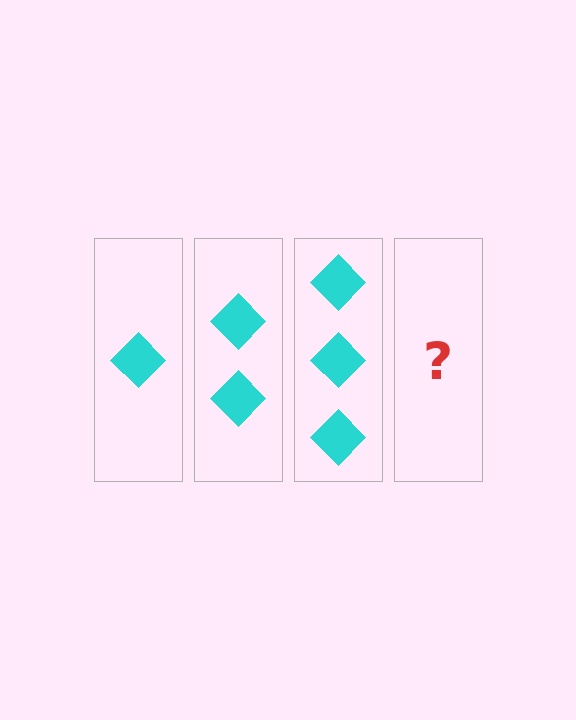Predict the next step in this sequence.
The next step is 4 diamonds.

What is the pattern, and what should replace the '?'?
The pattern is that each step adds one more diamond. The '?' should be 4 diamonds.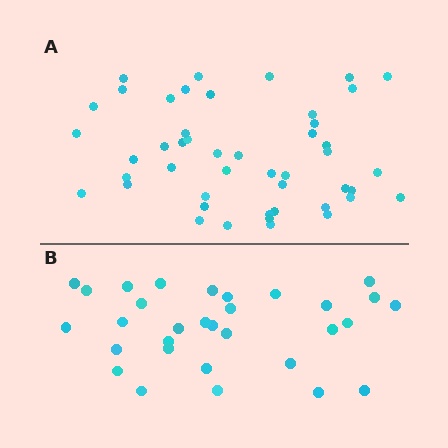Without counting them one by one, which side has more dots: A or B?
Region A (the top region) has more dots.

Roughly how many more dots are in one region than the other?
Region A has approximately 15 more dots than region B.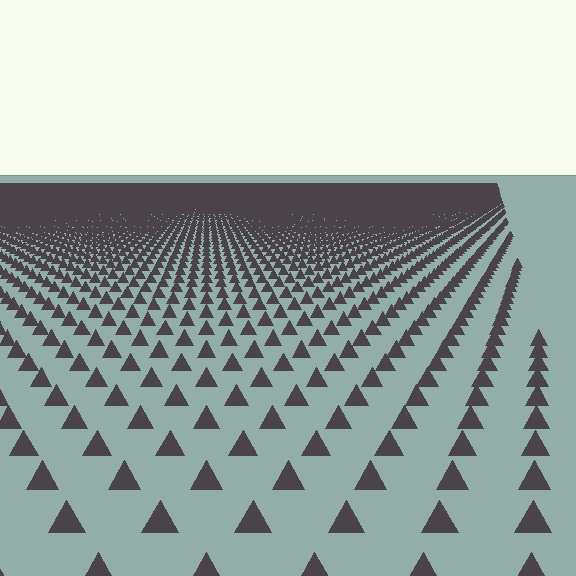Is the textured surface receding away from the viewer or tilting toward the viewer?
The surface is receding away from the viewer. Texture elements get smaller and denser toward the top.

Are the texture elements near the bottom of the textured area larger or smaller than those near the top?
Larger. Near the bottom, elements are closer to the viewer and appear at a bigger on-screen size.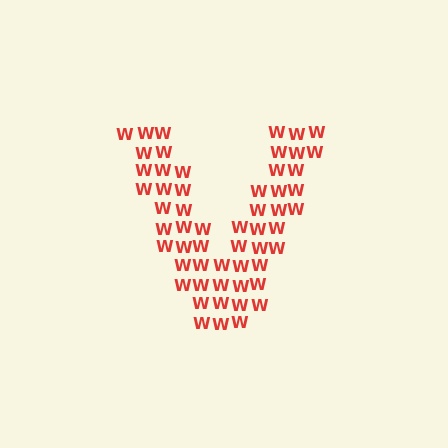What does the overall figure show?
The overall figure shows the letter V.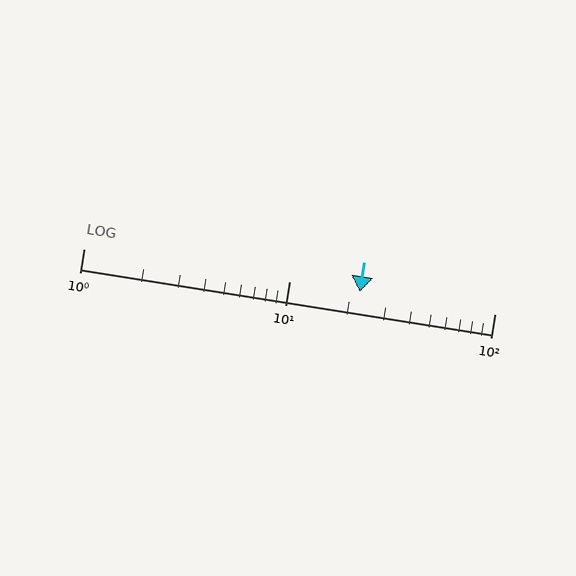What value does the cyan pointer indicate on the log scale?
The pointer indicates approximately 22.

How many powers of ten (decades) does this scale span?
The scale spans 2 decades, from 1 to 100.